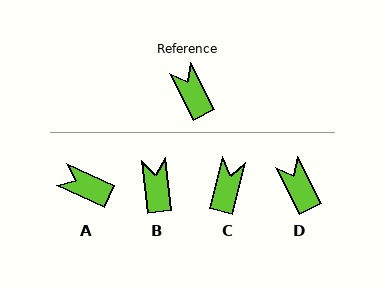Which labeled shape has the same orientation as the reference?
D.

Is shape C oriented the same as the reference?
No, it is off by about 41 degrees.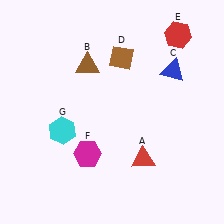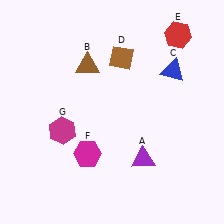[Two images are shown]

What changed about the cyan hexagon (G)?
In Image 1, G is cyan. In Image 2, it changed to magenta.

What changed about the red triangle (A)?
In Image 1, A is red. In Image 2, it changed to purple.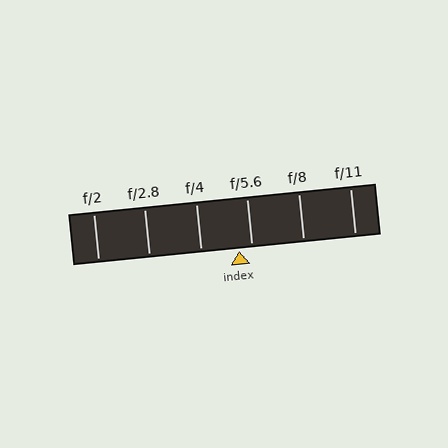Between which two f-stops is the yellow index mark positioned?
The index mark is between f/4 and f/5.6.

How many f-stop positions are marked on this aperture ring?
There are 6 f-stop positions marked.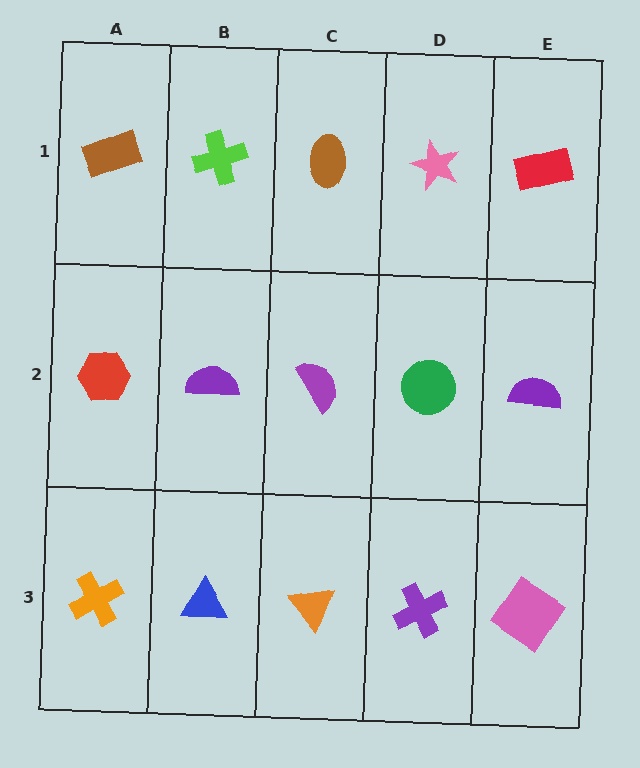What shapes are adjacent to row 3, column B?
A purple semicircle (row 2, column B), an orange cross (row 3, column A), an orange triangle (row 3, column C).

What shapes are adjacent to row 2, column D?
A pink star (row 1, column D), a purple cross (row 3, column D), a purple semicircle (row 2, column C), a purple semicircle (row 2, column E).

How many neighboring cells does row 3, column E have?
2.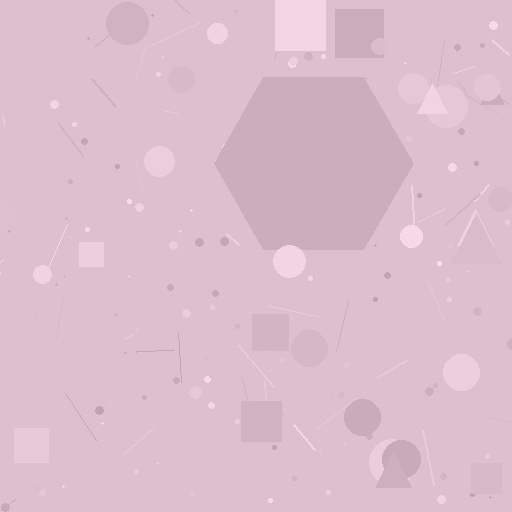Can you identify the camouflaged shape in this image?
The camouflaged shape is a hexagon.